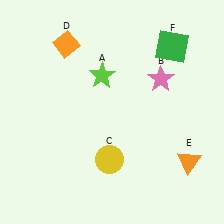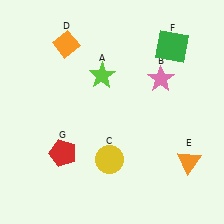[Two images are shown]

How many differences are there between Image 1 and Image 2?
There is 1 difference between the two images.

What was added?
A red pentagon (G) was added in Image 2.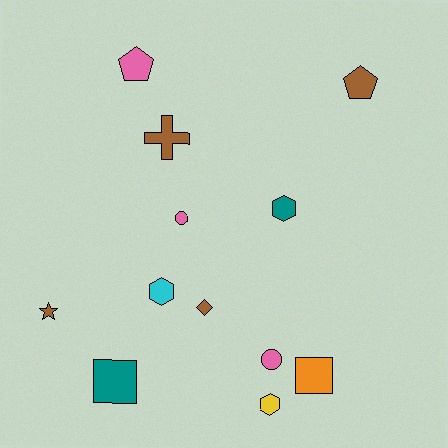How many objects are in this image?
There are 12 objects.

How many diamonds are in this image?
There is 1 diamond.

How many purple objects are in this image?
There are no purple objects.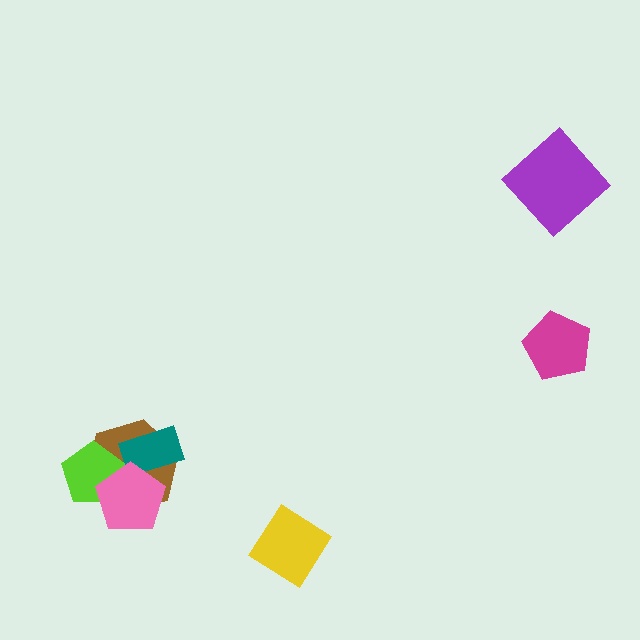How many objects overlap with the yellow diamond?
0 objects overlap with the yellow diamond.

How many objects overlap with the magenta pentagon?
0 objects overlap with the magenta pentagon.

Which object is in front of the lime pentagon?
The pink pentagon is in front of the lime pentagon.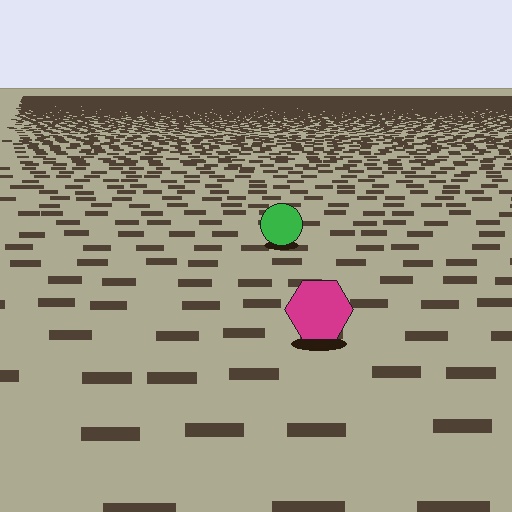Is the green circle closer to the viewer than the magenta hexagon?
No. The magenta hexagon is closer — you can tell from the texture gradient: the ground texture is coarser near it.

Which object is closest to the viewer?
The magenta hexagon is closest. The texture marks near it are larger and more spread out.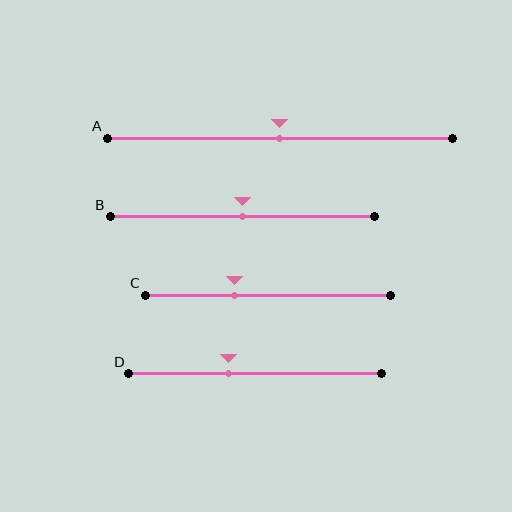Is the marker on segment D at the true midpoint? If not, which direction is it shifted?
No, the marker on segment D is shifted to the left by about 10% of the segment length.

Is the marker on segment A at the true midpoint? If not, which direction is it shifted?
Yes, the marker on segment A is at the true midpoint.